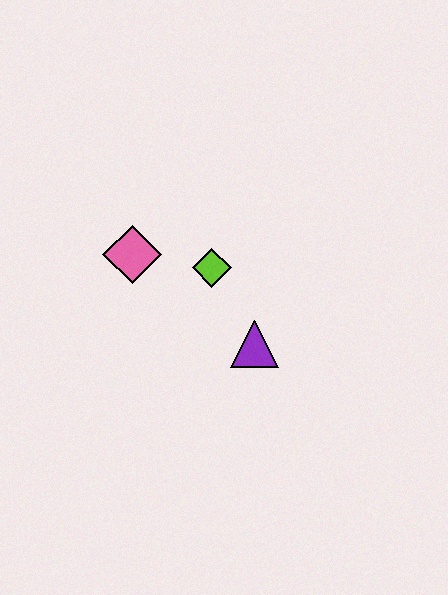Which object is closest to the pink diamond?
The lime diamond is closest to the pink diamond.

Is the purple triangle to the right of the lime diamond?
Yes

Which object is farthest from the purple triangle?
The pink diamond is farthest from the purple triangle.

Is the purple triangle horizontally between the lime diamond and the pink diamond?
No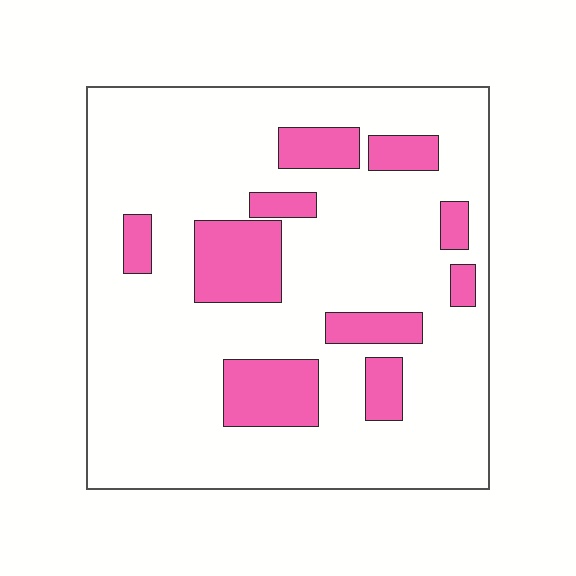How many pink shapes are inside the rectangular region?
10.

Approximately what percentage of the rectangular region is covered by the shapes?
Approximately 20%.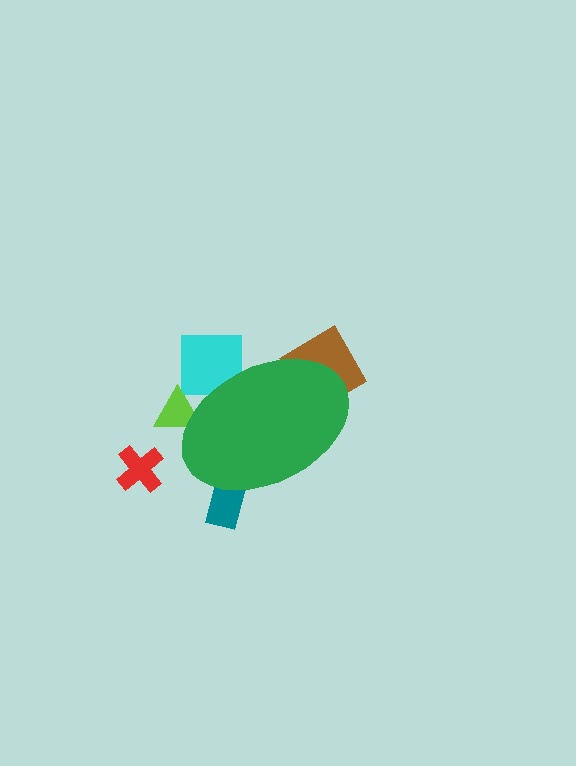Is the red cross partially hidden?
No, the red cross is fully visible.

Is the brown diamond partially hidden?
Yes, the brown diamond is partially hidden behind the green ellipse.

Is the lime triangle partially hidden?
Yes, the lime triangle is partially hidden behind the green ellipse.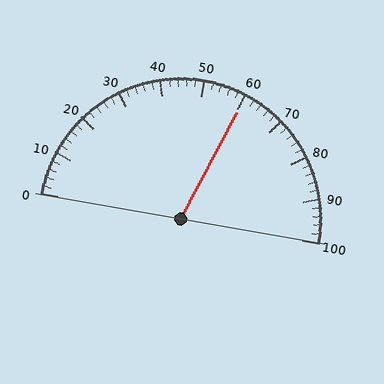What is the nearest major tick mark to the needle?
The nearest major tick mark is 60.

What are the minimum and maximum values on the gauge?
The gauge ranges from 0 to 100.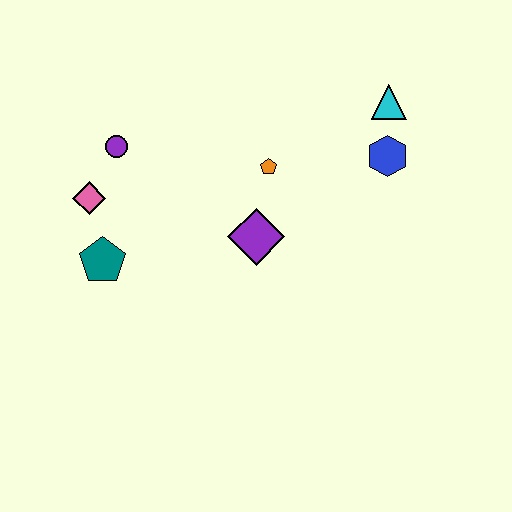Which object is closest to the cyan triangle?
The blue hexagon is closest to the cyan triangle.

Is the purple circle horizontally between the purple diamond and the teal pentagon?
Yes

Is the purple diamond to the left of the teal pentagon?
No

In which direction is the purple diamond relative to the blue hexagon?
The purple diamond is to the left of the blue hexagon.